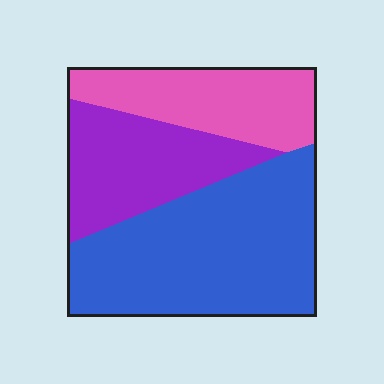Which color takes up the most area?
Blue, at roughly 50%.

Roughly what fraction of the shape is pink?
Pink takes up less than a quarter of the shape.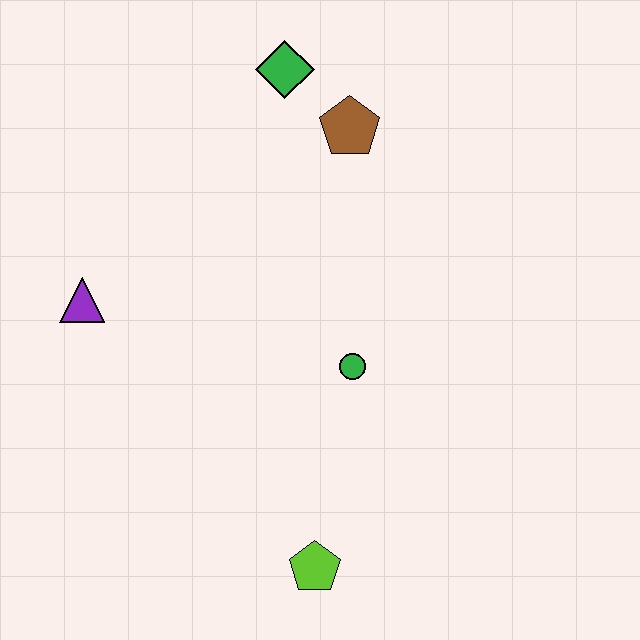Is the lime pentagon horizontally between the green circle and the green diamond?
Yes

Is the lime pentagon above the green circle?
No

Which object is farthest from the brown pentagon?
The lime pentagon is farthest from the brown pentagon.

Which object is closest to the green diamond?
The brown pentagon is closest to the green diamond.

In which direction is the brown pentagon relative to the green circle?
The brown pentagon is above the green circle.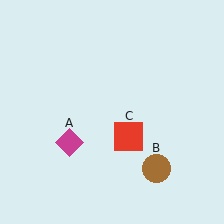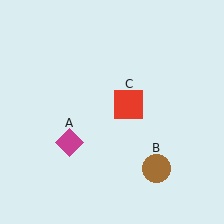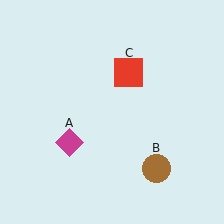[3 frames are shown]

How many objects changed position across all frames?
1 object changed position: red square (object C).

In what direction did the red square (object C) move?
The red square (object C) moved up.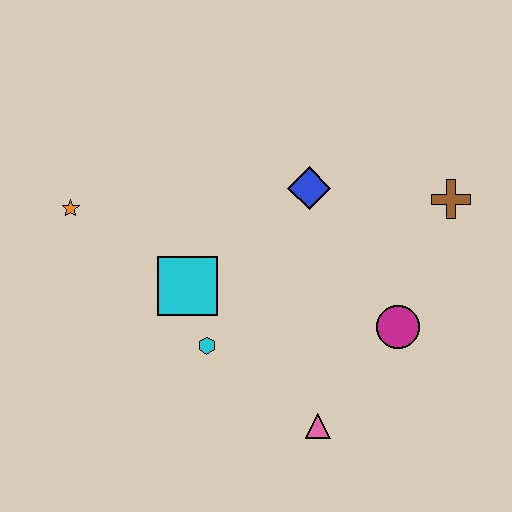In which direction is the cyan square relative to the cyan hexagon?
The cyan square is above the cyan hexagon.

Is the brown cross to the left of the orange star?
No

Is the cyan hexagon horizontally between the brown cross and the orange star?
Yes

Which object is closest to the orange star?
The cyan square is closest to the orange star.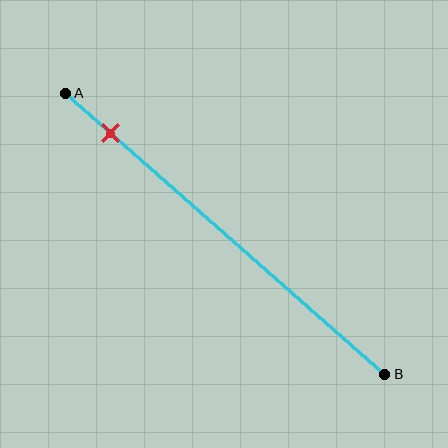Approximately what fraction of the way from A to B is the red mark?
The red mark is approximately 15% of the way from A to B.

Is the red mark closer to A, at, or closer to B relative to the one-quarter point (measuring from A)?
The red mark is closer to point A than the one-quarter point of segment AB.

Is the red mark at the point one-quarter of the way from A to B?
No, the mark is at about 15% from A, not at the 25% one-quarter point.